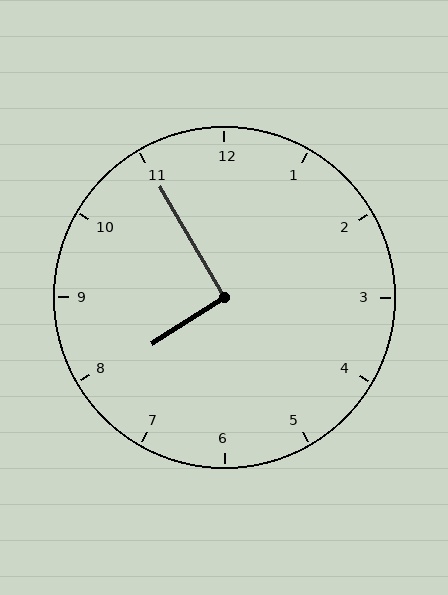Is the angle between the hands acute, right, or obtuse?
It is right.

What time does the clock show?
7:55.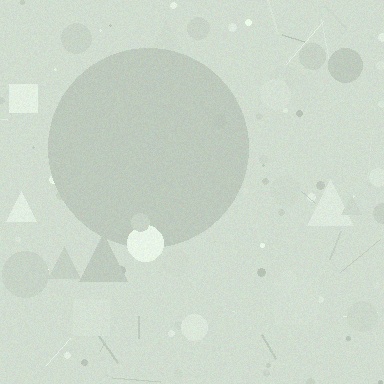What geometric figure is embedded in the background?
A circle is embedded in the background.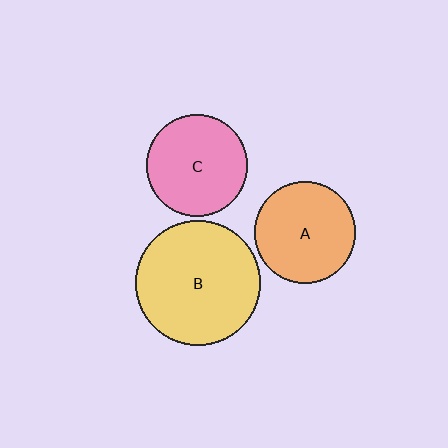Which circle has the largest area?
Circle B (yellow).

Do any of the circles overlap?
No, none of the circles overlap.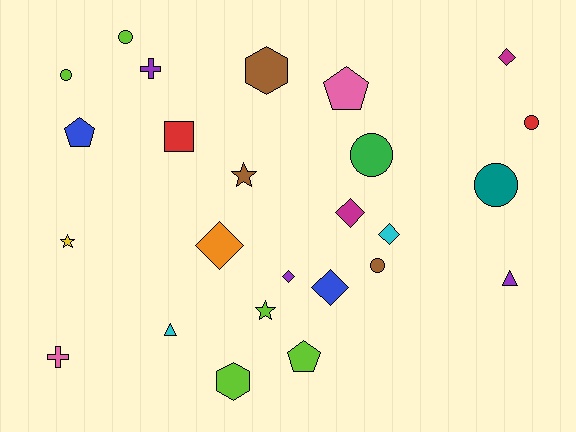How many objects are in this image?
There are 25 objects.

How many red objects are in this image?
There are 2 red objects.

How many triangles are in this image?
There are 2 triangles.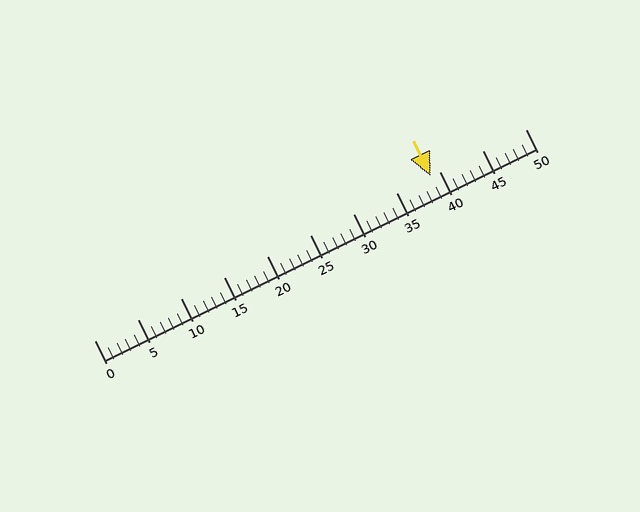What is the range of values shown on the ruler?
The ruler shows values from 0 to 50.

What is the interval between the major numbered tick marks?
The major tick marks are spaced 5 units apart.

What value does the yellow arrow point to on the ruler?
The yellow arrow points to approximately 39.